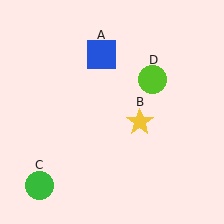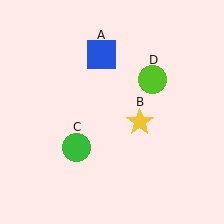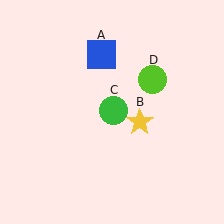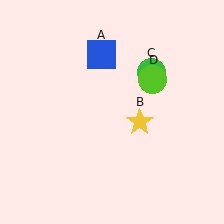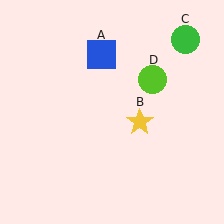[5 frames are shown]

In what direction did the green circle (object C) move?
The green circle (object C) moved up and to the right.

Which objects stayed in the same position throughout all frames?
Blue square (object A) and yellow star (object B) and lime circle (object D) remained stationary.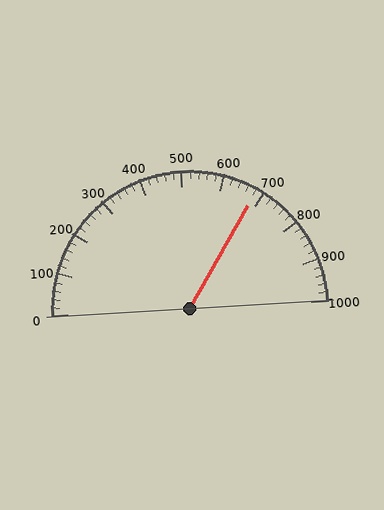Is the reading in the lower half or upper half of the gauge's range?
The reading is in the upper half of the range (0 to 1000).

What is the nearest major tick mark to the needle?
The nearest major tick mark is 700.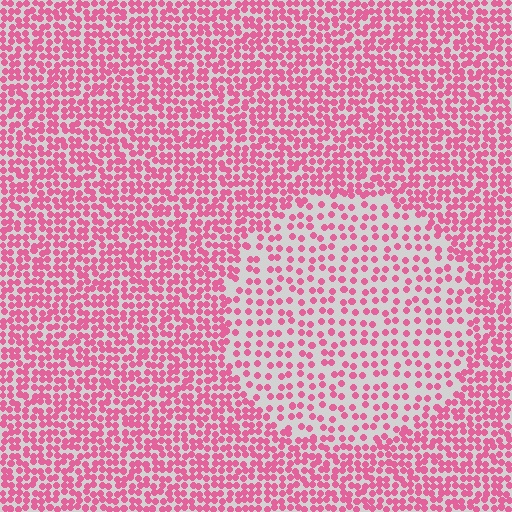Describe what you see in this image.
The image contains small pink elements arranged at two different densities. A circle-shaped region is visible where the elements are less densely packed than the surrounding area.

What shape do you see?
I see a circle.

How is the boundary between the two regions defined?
The boundary is defined by a change in element density (approximately 2.0x ratio). All elements are the same color, size, and shape.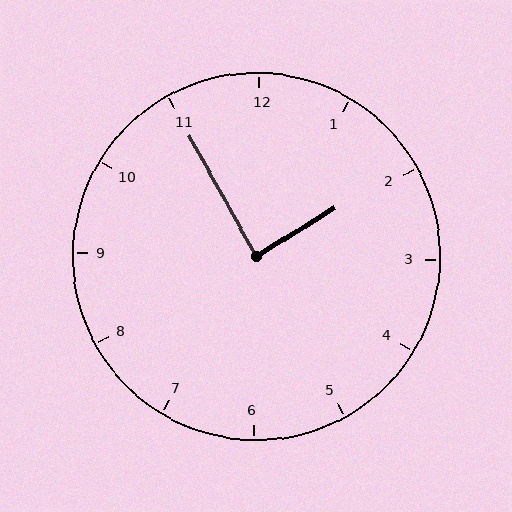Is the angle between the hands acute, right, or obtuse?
It is right.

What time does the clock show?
1:55.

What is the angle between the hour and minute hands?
Approximately 88 degrees.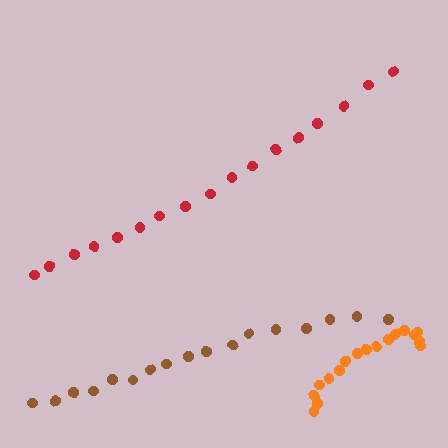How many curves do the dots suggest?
There are 3 distinct paths.